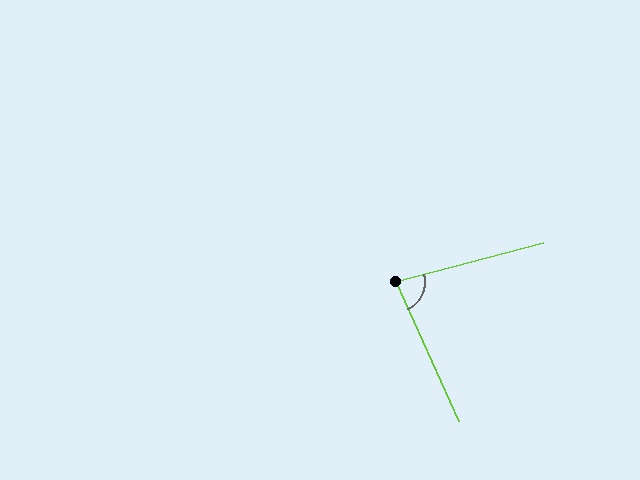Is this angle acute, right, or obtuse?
It is acute.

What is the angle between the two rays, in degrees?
Approximately 81 degrees.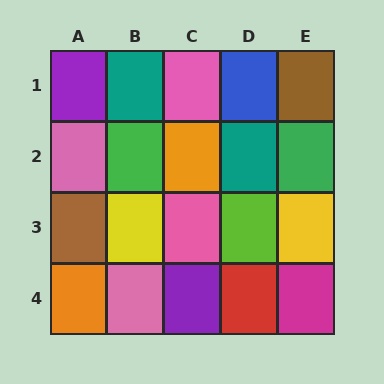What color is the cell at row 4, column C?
Purple.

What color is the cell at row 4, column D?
Red.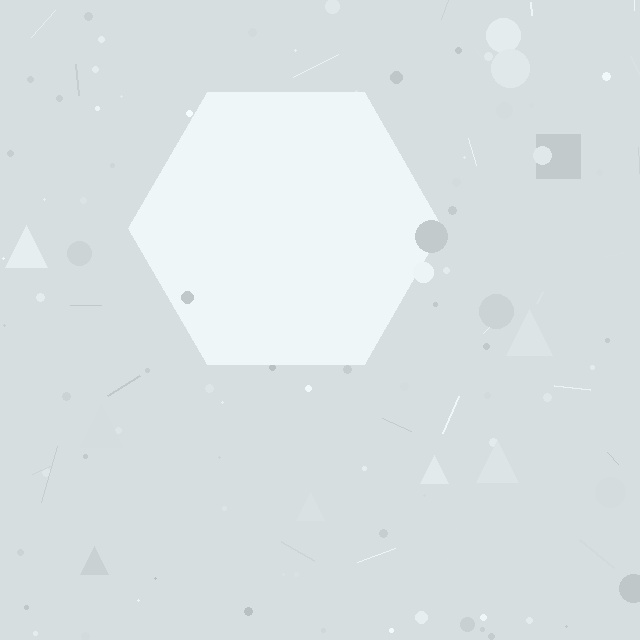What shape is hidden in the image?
A hexagon is hidden in the image.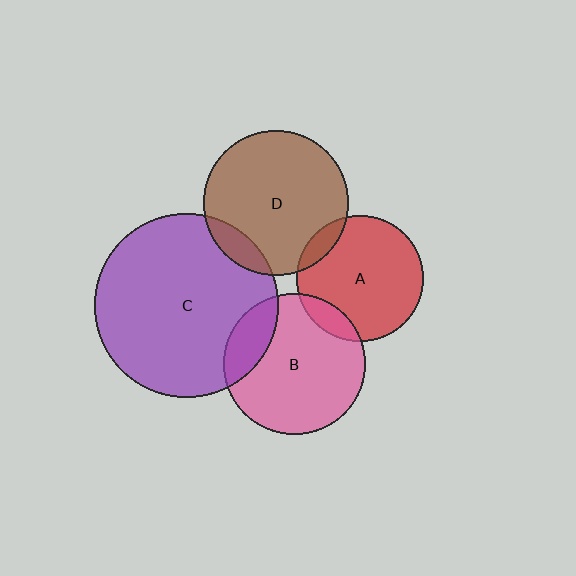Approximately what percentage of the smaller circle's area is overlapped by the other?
Approximately 10%.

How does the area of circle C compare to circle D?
Approximately 1.6 times.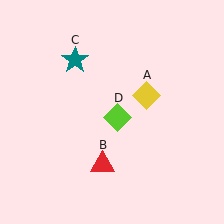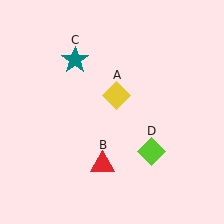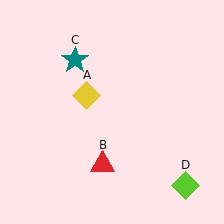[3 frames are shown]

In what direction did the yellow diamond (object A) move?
The yellow diamond (object A) moved left.